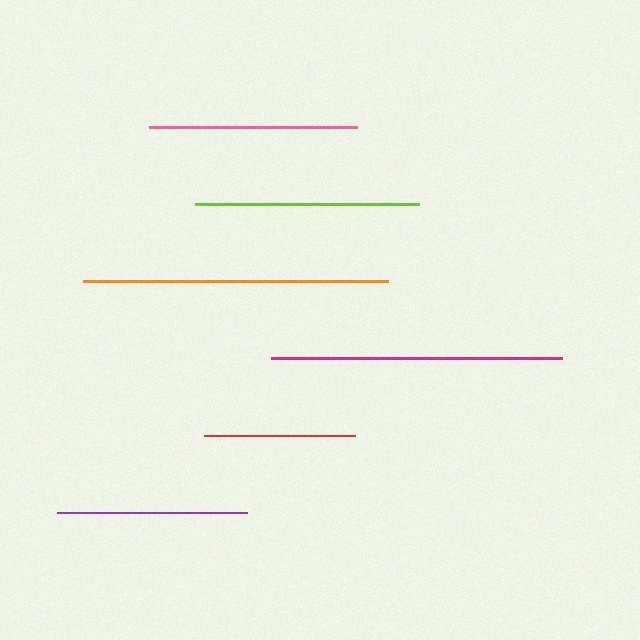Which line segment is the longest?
The orange line is the longest at approximately 305 pixels.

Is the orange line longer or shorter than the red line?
The orange line is longer than the red line.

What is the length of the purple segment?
The purple segment is approximately 189 pixels long.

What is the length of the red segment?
The red segment is approximately 152 pixels long.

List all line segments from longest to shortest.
From longest to shortest: orange, magenta, lime, pink, purple, red.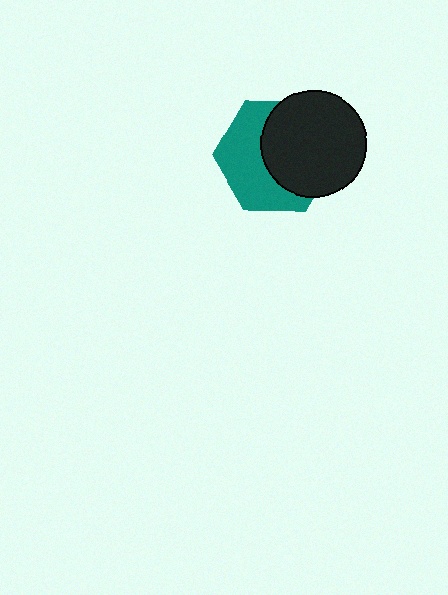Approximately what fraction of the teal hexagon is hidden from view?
Roughly 51% of the teal hexagon is hidden behind the black circle.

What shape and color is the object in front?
The object in front is a black circle.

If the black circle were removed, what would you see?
You would see the complete teal hexagon.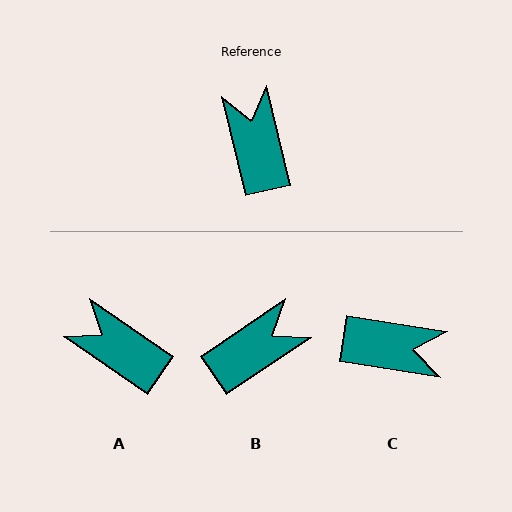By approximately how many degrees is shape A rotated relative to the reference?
Approximately 42 degrees counter-clockwise.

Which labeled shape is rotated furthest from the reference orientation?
C, about 113 degrees away.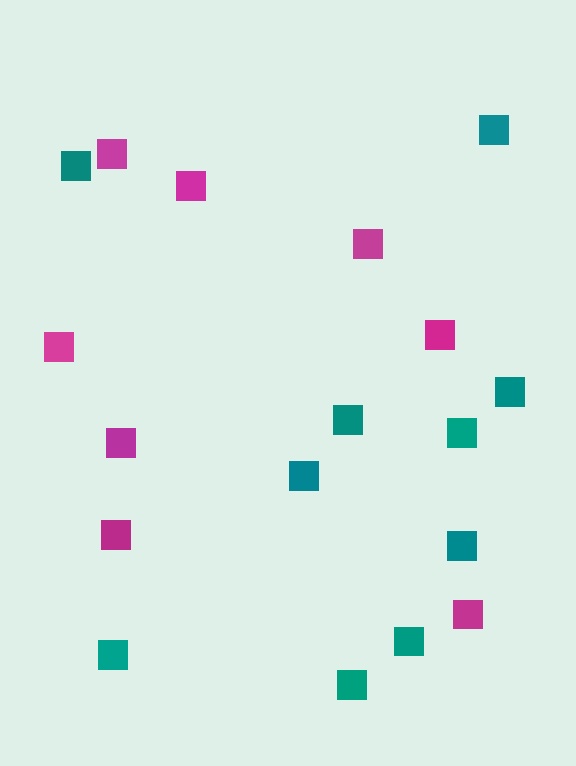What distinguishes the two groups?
There are 2 groups: one group of teal squares (10) and one group of magenta squares (8).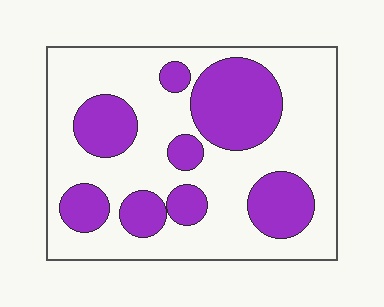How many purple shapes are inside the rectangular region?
8.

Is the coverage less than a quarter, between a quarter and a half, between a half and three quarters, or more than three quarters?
Between a quarter and a half.